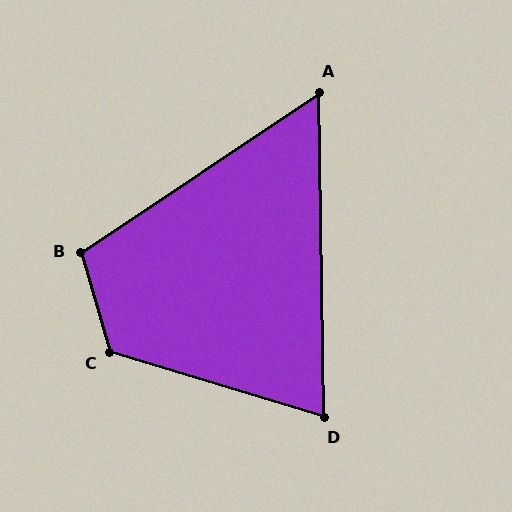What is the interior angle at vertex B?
Approximately 108 degrees (obtuse).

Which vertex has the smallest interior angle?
A, at approximately 57 degrees.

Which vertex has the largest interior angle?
C, at approximately 123 degrees.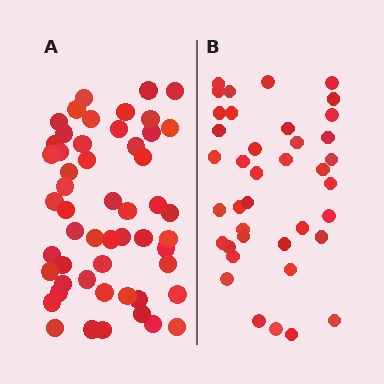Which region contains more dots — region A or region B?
Region A (the left region) has more dots.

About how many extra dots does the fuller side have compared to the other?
Region A has approximately 15 more dots than region B.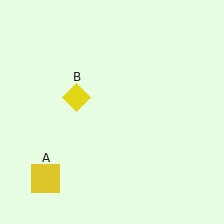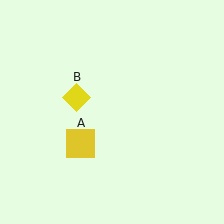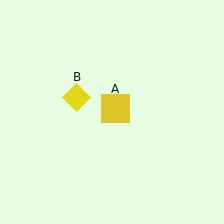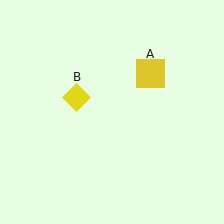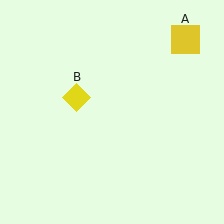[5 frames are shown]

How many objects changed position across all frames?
1 object changed position: yellow square (object A).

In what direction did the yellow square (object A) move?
The yellow square (object A) moved up and to the right.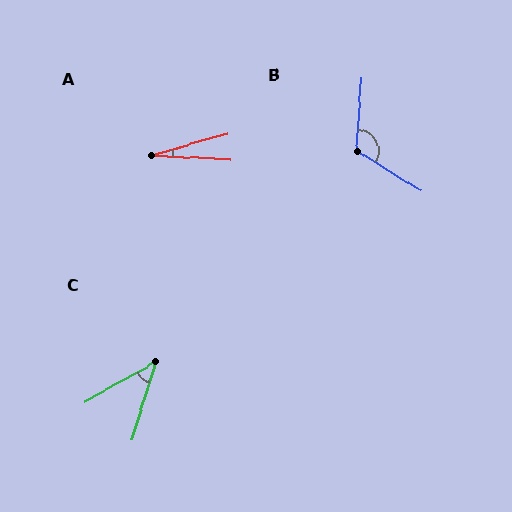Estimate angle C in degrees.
Approximately 43 degrees.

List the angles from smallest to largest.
A (19°), C (43°), B (118°).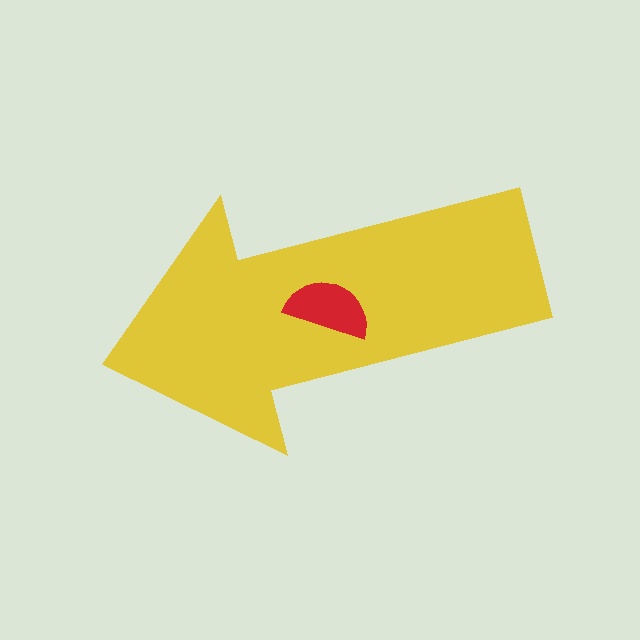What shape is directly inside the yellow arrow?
The red semicircle.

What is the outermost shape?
The yellow arrow.